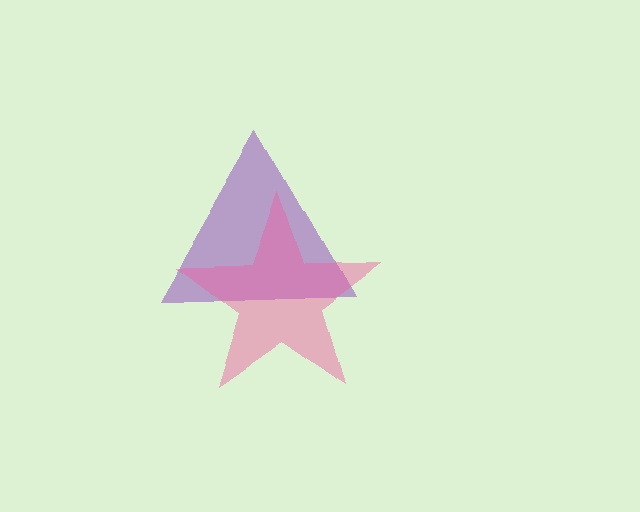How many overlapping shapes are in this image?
There are 2 overlapping shapes in the image.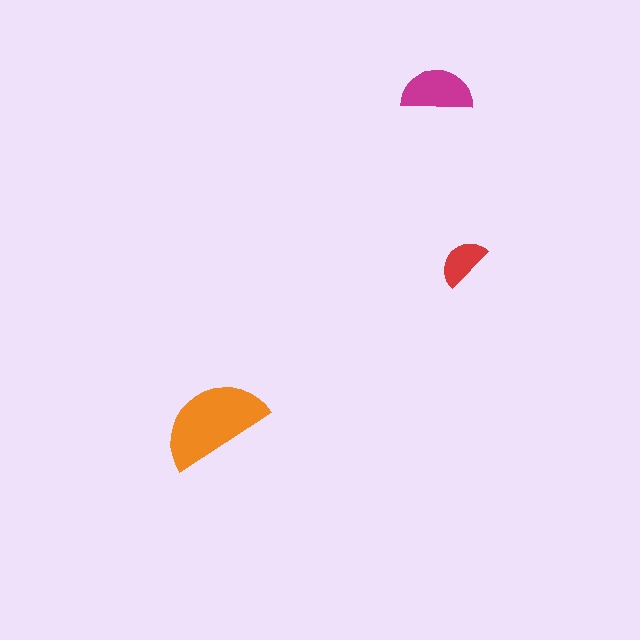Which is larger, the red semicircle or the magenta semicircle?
The magenta one.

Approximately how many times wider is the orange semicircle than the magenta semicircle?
About 1.5 times wider.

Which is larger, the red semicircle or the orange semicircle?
The orange one.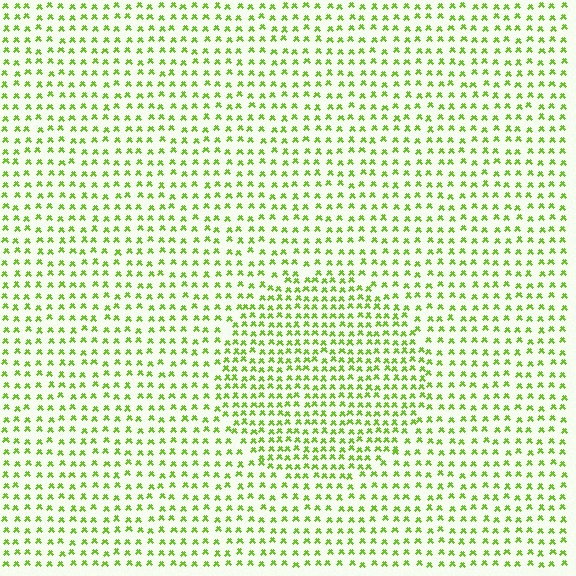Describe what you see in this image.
The image contains small lime elements arranged at two different densities. A circle-shaped region is visible where the elements are more densely packed than the surrounding area.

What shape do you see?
I see a circle.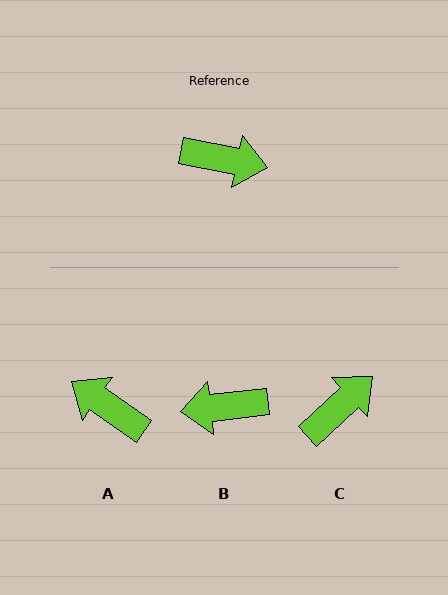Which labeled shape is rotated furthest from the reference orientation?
B, about 162 degrees away.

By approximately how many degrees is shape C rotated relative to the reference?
Approximately 54 degrees counter-clockwise.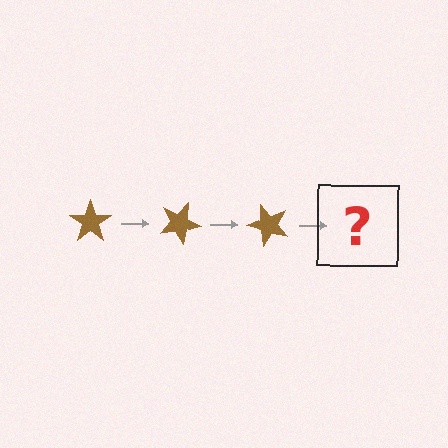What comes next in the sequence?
The next element should be a brown star rotated 75 degrees.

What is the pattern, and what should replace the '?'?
The pattern is that the star rotates 25 degrees each step. The '?' should be a brown star rotated 75 degrees.